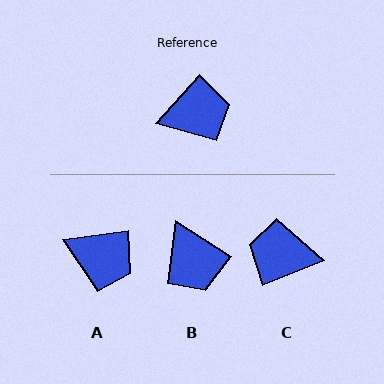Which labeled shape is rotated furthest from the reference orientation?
C, about 154 degrees away.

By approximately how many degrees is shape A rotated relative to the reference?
Approximately 41 degrees clockwise.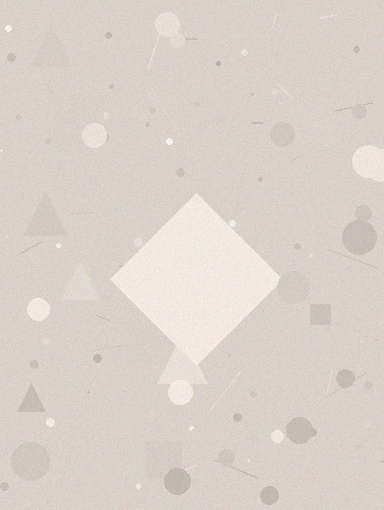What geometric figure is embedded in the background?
A diamond is embedded in the background.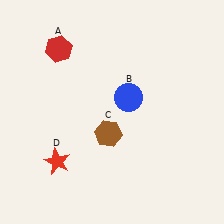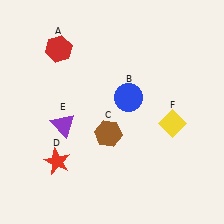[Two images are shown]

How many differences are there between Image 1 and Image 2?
There are 2 differences between the two images.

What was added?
A purple triangle (E), a yellow diamond (F) were added in Image 2.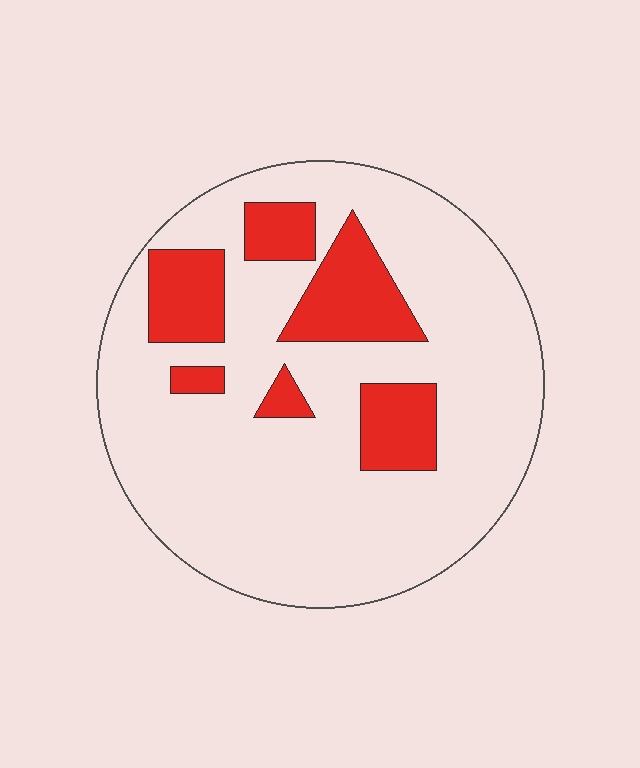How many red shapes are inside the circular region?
6.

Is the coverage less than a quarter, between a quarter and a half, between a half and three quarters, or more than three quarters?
Less than a quarter.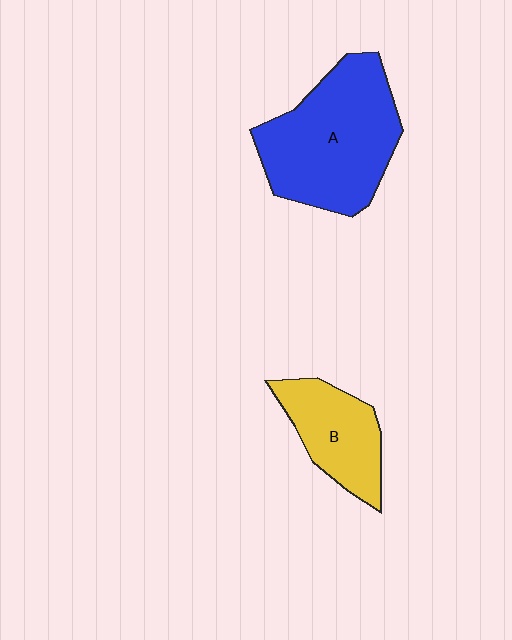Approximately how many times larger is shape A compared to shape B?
Approximately 1.9 times.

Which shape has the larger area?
Shape A (blue).